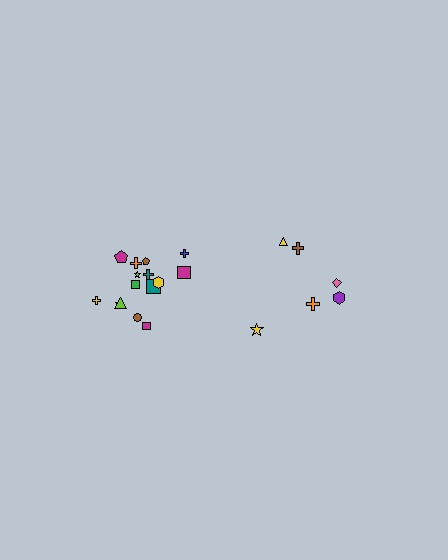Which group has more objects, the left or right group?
The left group.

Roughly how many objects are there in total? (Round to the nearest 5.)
Roughly 20 objects in total.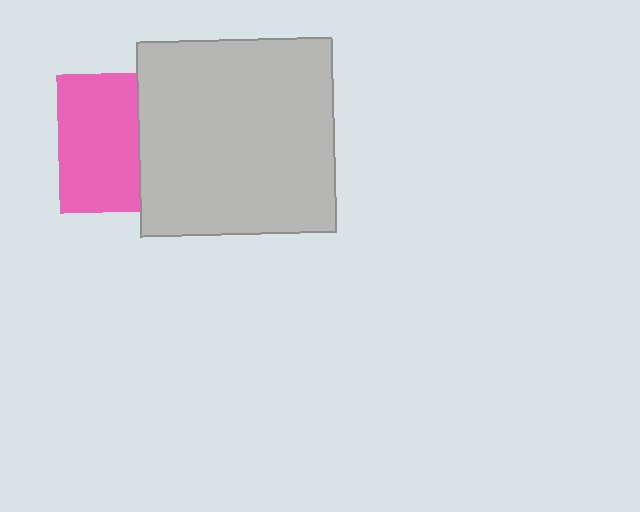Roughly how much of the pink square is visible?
About half of it is visible (roughly 58%).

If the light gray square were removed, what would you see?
You would see the complete pink square.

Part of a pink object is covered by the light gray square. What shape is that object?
It is a square.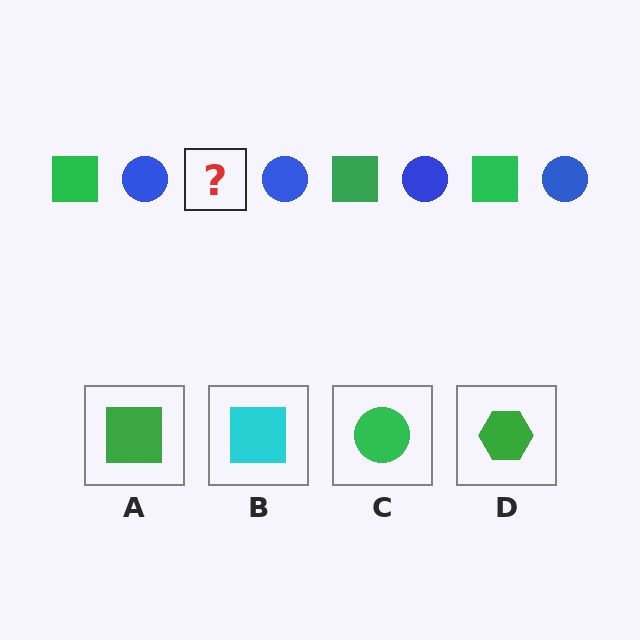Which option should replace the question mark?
Option A.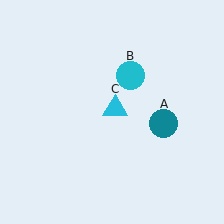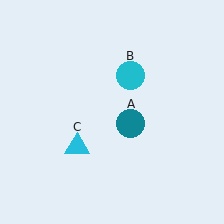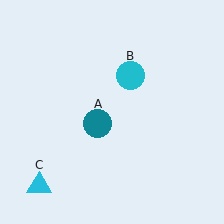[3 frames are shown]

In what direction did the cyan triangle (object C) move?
The cyan triangle (object C) moved down and to the left.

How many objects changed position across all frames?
2 objects changed position: teal circle (object A), cyan triangle (object C).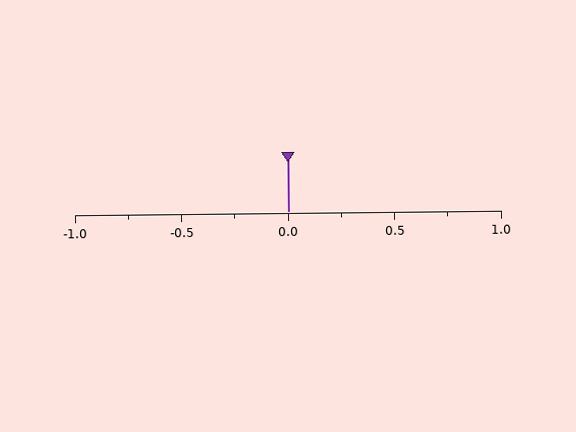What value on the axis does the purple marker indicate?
The marker indicates approximately 0.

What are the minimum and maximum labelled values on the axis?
The axis runs from -1.0 to 1.0.